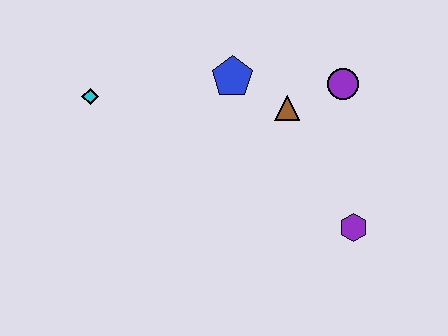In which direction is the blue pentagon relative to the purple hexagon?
The blue pentagon is above the purple hexagon.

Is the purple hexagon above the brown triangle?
No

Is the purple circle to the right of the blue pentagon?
Yes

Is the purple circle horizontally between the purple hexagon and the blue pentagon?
Yes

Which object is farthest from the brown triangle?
The cyan diamond is farthest from the brown triangle.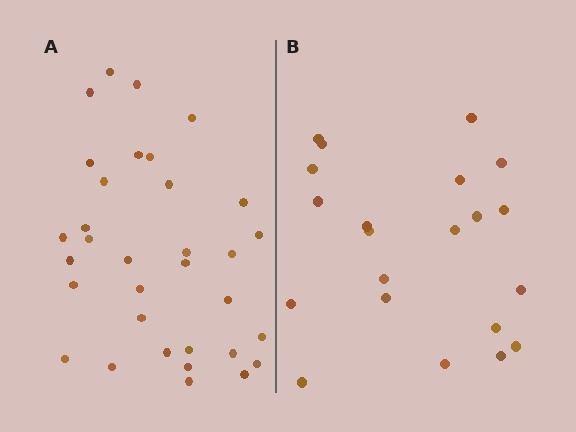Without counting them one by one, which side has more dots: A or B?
Region A (the left region) has more dots.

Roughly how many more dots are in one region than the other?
Region A has roughly 12 or so more dots than region B.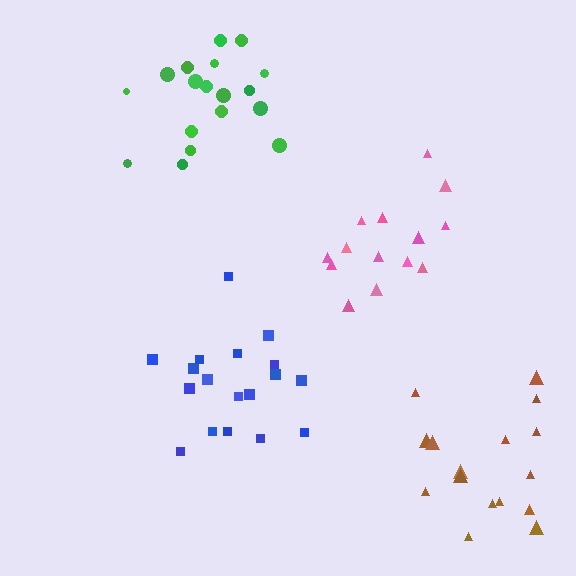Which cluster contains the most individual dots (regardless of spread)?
Blue (18).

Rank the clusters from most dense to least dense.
green, blue, pink, brown.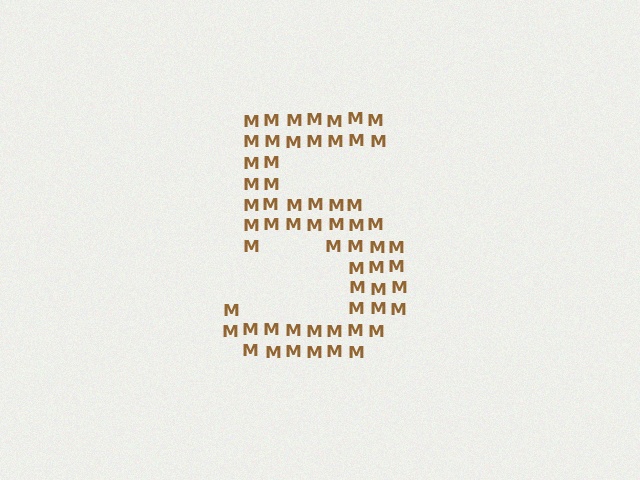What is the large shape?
The large shape is the digit 5.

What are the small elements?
The small elements are letter M's.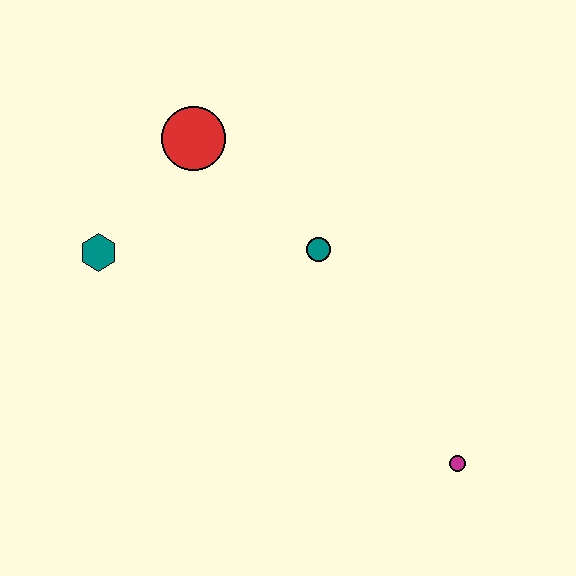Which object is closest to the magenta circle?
The teal circle is closest to the magenta circle.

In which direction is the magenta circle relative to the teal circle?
The magenta circle is below the teal circle.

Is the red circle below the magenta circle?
No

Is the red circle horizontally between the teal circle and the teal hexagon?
Yes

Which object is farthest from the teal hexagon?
The magenta circle is farthest from the teal hexagon.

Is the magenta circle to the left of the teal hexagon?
No